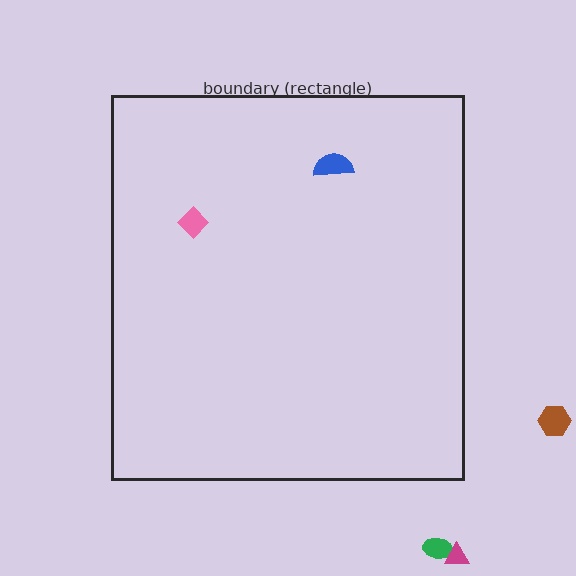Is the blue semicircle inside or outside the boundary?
Inside.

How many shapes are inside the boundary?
2 inside, 3 outside.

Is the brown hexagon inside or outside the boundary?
Outside.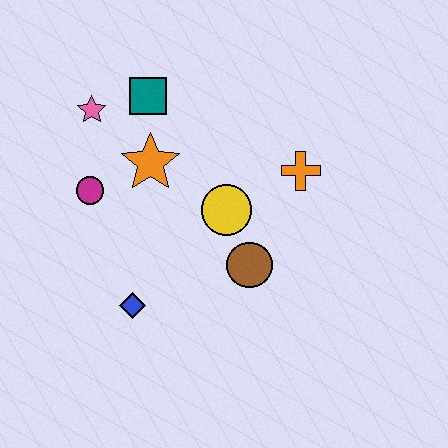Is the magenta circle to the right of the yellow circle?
No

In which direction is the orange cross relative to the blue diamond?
The orange cross is to the right of the blue diamond.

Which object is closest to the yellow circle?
The brown circle is closest to the yellow circle.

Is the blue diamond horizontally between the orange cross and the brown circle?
No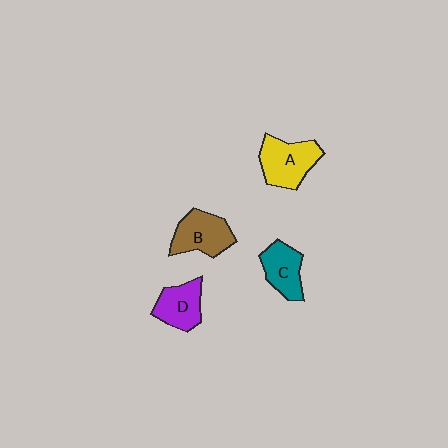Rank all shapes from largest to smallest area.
From largest to smallest: A (yellow), B (brown), D (purple), C (teal).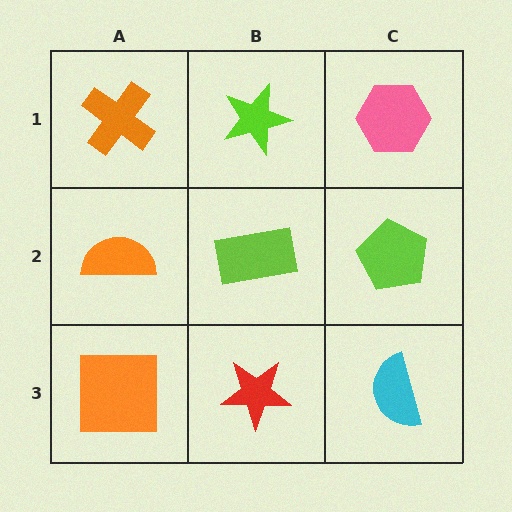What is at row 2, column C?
A lime pentagon.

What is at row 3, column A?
An orange square.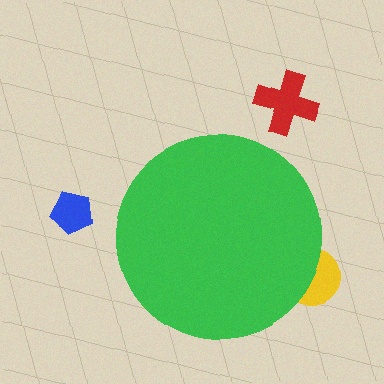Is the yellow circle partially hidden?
Yes, the yellow circle is partially hidden behind the green circle.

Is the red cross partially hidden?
No, the red cross is fully visible.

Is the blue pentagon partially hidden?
No, the blue pentagon is fully visible.